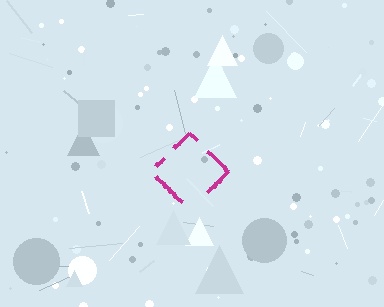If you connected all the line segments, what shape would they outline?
They would outline a diamond.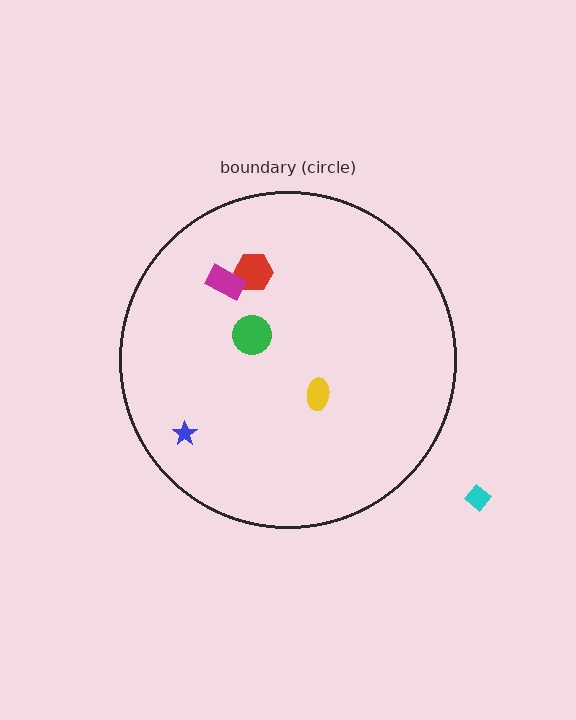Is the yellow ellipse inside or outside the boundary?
Inside.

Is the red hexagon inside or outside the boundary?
Inside.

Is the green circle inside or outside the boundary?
Inside.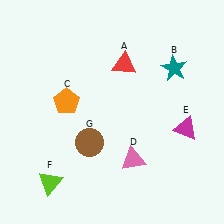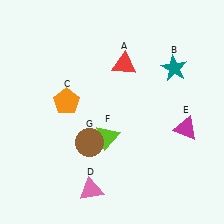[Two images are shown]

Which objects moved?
The objects that moved are: the pink triangle (D), the lime triangle (F).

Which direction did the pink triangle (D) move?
The pink triangle (D) moved left.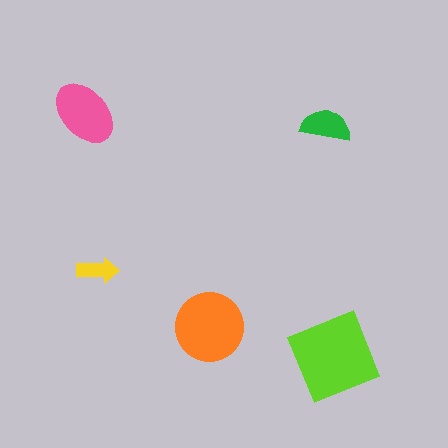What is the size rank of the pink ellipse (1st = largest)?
3rd.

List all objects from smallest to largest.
The yellow arrow, the green semicircle, the pink ellipse, the orange circle, the lime diamond.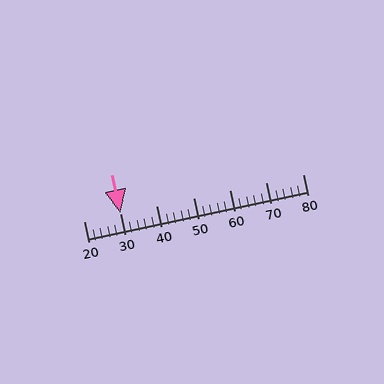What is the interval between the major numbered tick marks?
The major tick marks are spaced 10 units apart.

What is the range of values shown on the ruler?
The ruler shows values from 20 to 80.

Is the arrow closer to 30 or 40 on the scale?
The arrow is closer to 30.